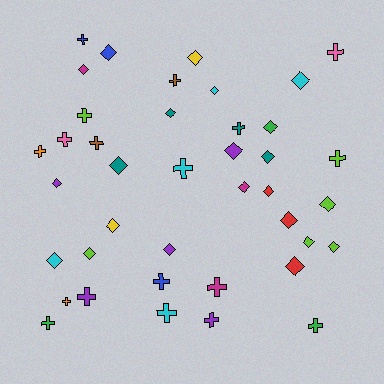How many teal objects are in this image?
There are 4 teal objects.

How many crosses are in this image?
There are 18 crosses.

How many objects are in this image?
There are 40 objects.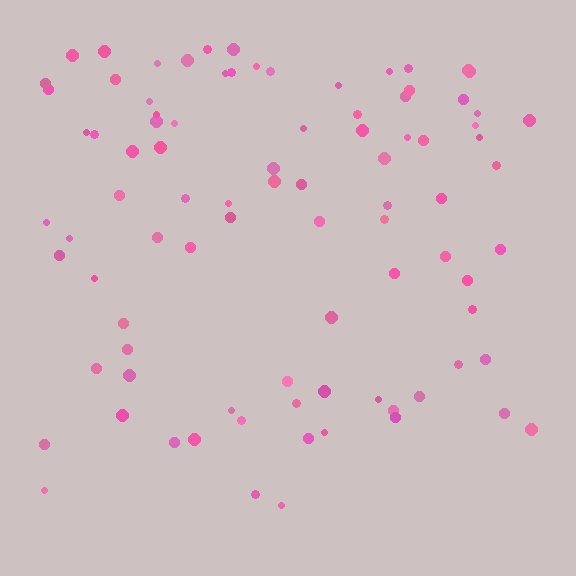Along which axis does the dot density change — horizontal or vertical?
Vertical.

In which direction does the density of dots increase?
From bottom to top, with the top side densest.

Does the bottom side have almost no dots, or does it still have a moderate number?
Still a moderate number, just noticeably fewer than the top.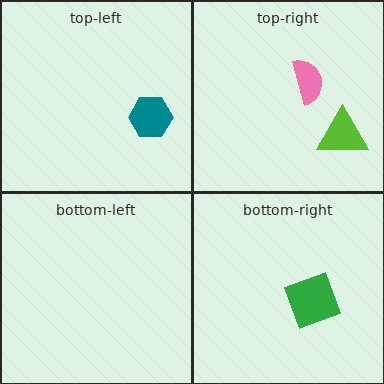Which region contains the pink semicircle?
The top-right region.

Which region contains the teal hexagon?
The top-left region.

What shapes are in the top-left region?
The teal hexagon.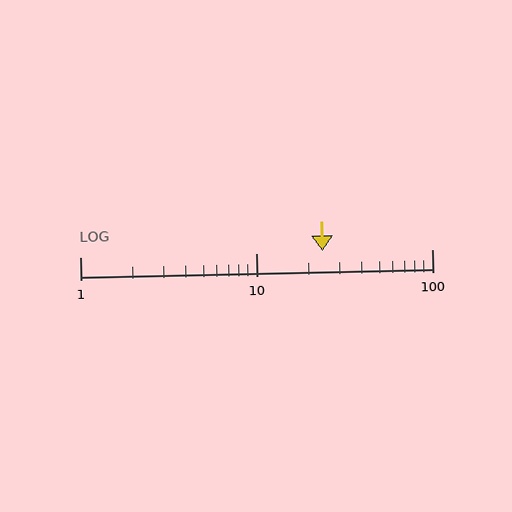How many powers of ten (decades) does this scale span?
The scale spans 2 decades, from 1 to 100.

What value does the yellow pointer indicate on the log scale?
The pointer indicates approximately 24.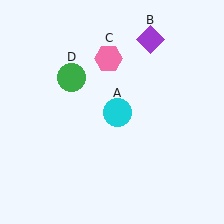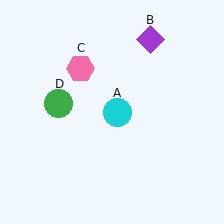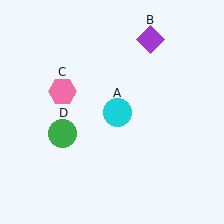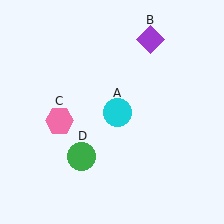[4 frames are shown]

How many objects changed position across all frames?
2 objects changed position: pink hexagon (object C), green circle (object D).